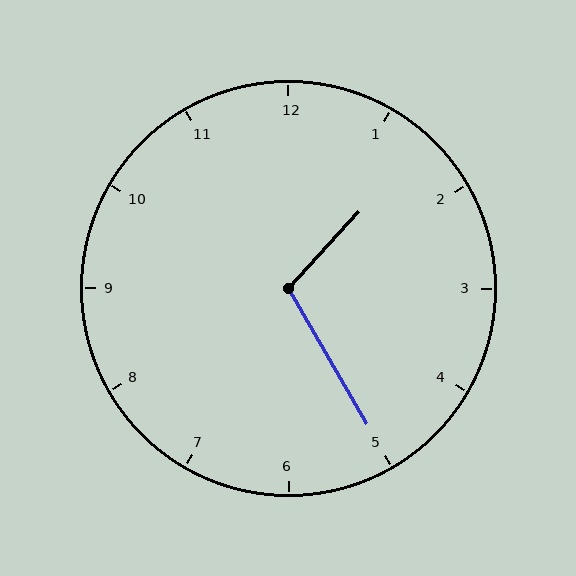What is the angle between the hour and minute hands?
Approximately 108 degrees.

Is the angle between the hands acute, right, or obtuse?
It is obtuse.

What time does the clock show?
1:25.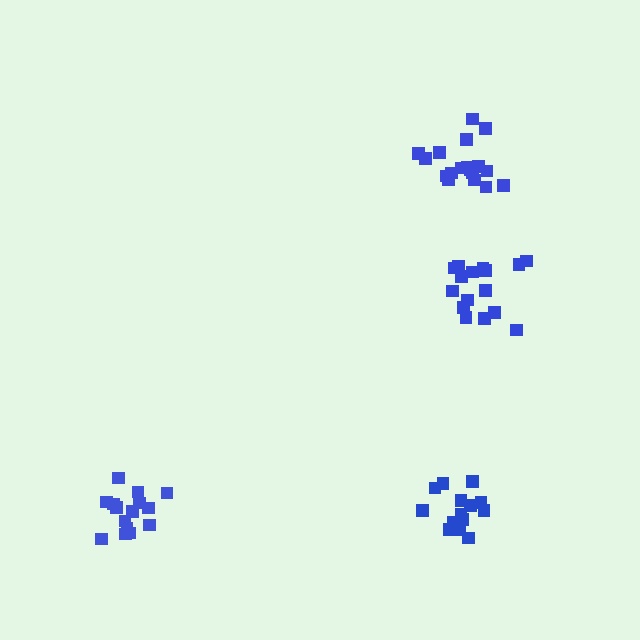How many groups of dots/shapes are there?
There are 4 groups.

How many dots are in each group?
Group 1: 18 dots, Group 2: 14 dots, Group 3: 16 dots, Group 4: 15 dots (63 total).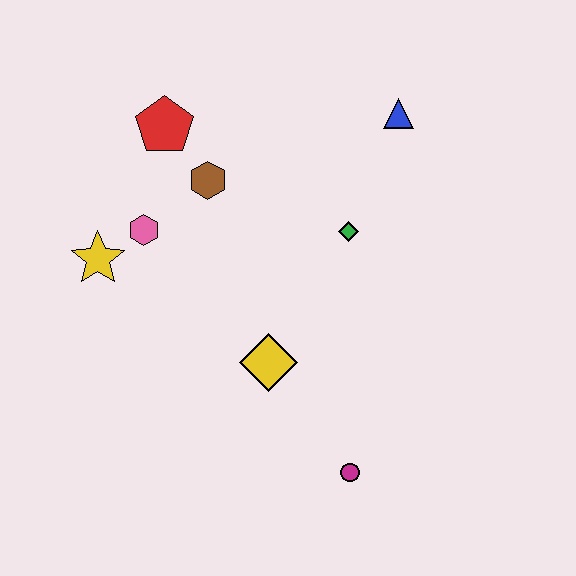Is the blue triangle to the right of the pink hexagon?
Yes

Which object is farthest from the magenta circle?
The red pentagon is farthest from the magenta circle.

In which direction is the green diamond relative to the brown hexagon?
The green diamond is to the right of the brown hexagon.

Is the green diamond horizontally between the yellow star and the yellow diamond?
No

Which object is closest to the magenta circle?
The yellow diamond is closest to the magenta circle.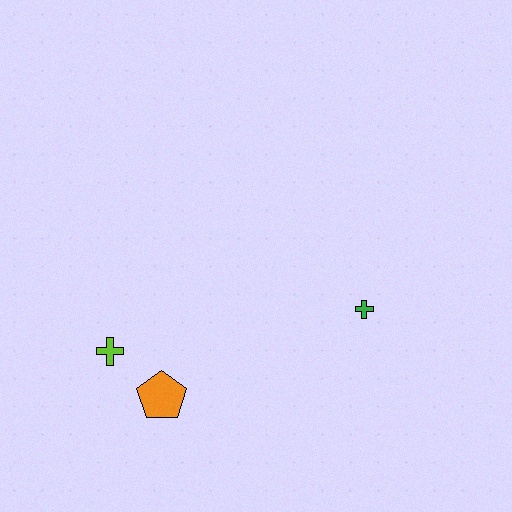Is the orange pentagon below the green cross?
Yes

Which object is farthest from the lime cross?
The green cross is farthest from the lime cross.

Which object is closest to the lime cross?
The orange pentagon is closest to the lime cross.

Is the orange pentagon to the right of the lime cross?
Yes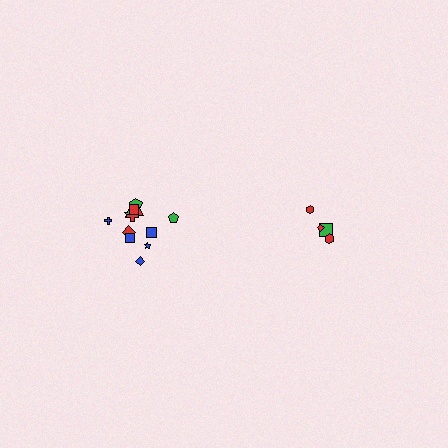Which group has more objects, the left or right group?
The left group.